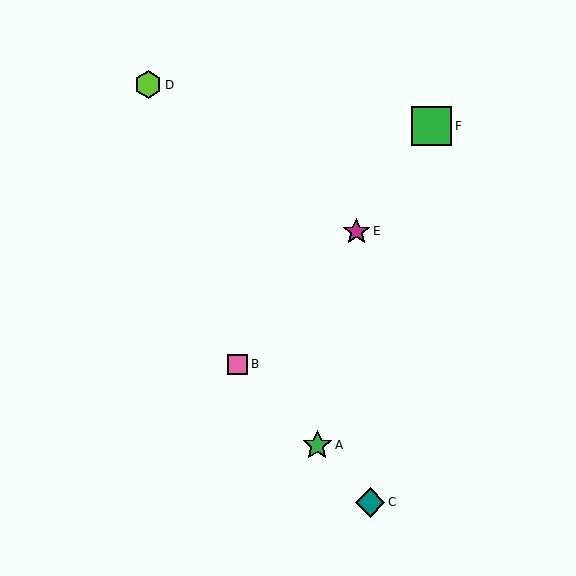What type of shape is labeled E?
Shape E is a magenta star.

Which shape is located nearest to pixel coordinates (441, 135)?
The green square (labeled F) at (432, 126) is nearest to that location.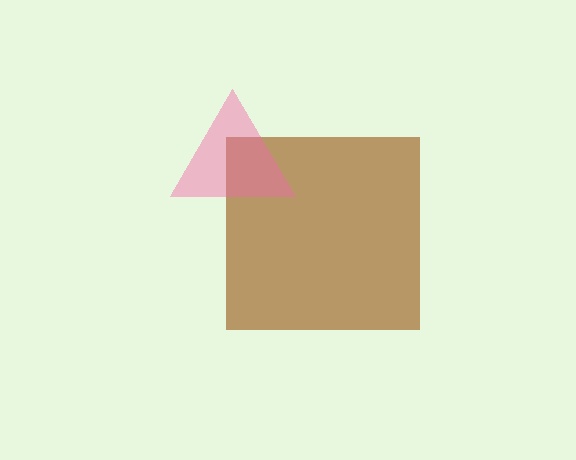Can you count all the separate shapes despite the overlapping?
Yes, there are 2 separate shapes.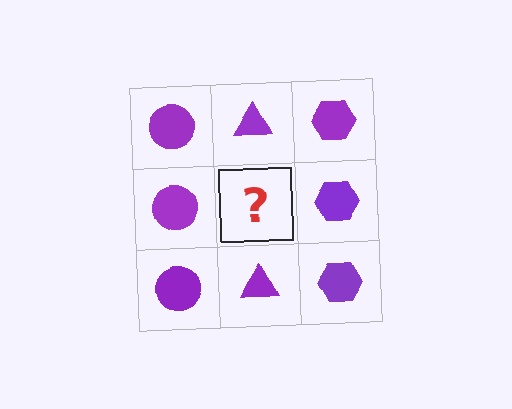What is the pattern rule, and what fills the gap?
The rule is that each column has a consistent shape. The gap should be filled with a purple triangle.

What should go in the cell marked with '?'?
The missing cell should contain a purple triangle.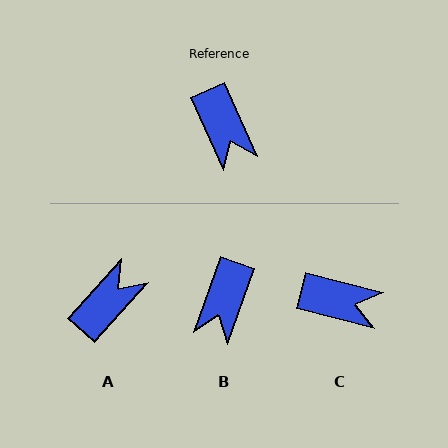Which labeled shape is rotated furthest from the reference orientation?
A, about 114 degrees away.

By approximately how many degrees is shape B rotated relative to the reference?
Approximately 44 degrees clockwise.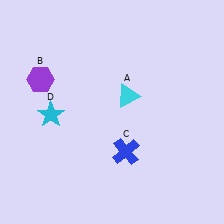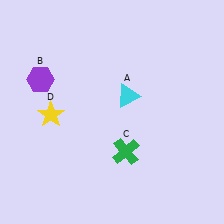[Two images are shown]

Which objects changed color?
C changed from blue to green. D changed from cyan to yellow.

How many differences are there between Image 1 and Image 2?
There are 2 differences between the two images.